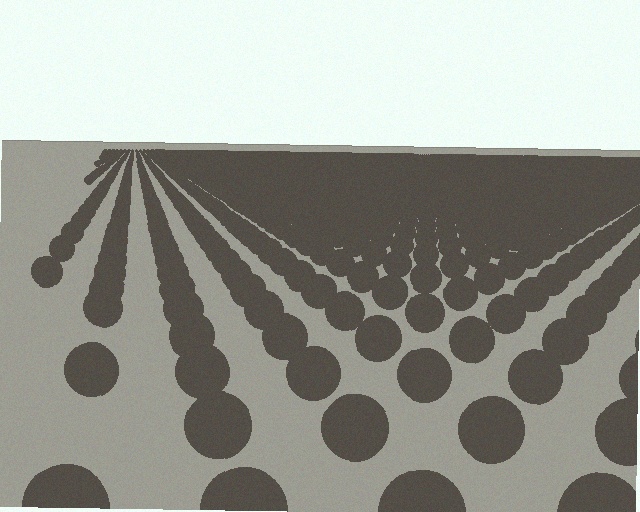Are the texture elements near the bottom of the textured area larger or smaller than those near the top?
Larger. Near the bottom, elements are closer to the viewer and appear at a bigger on-screen size.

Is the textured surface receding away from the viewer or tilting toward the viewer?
The surface is receding away from the viewer. Texture elements get smaller and denser toward the top.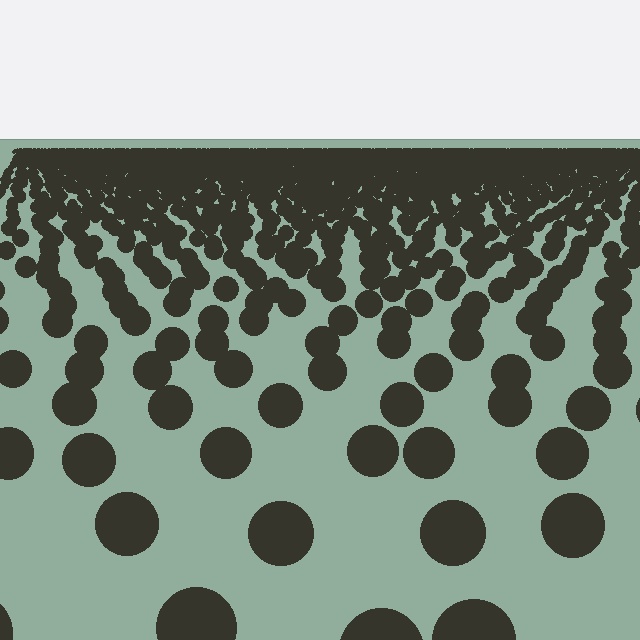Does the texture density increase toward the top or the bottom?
Density increases toward the top.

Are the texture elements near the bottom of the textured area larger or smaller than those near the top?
Larger. Near the bottom, elements are closer to the viewer and appear at a bigger on-screen size.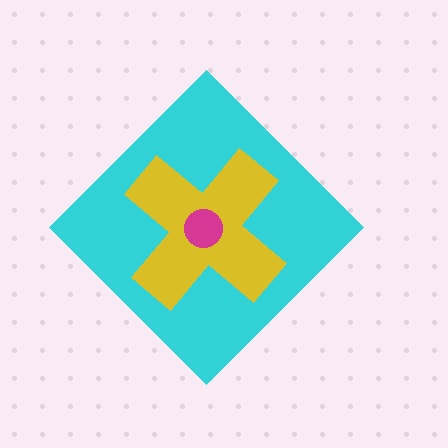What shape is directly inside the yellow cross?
The magenta circle.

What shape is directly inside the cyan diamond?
The yellow cross.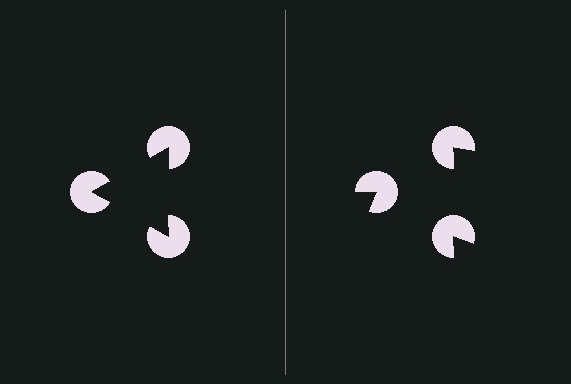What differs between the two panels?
The pac-man discs are positioned identically on both sides; only the wedge orientations differ. On the left they align to a triangle; on the right they are misaligned.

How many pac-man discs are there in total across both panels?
6 — 3 on each side.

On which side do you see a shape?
An illusory triangle appears on the left side. On the right side the wedge cuts are rotated, so no coherent shape forms.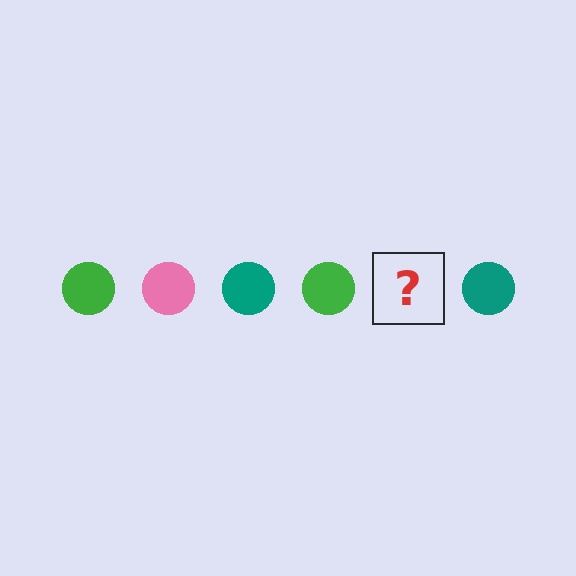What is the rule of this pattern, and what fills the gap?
The rule is that the pattern cycles through green, pink, teal circles. The gap should be filled with a pink circle.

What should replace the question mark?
The question mark should be replaced with a pink circle.